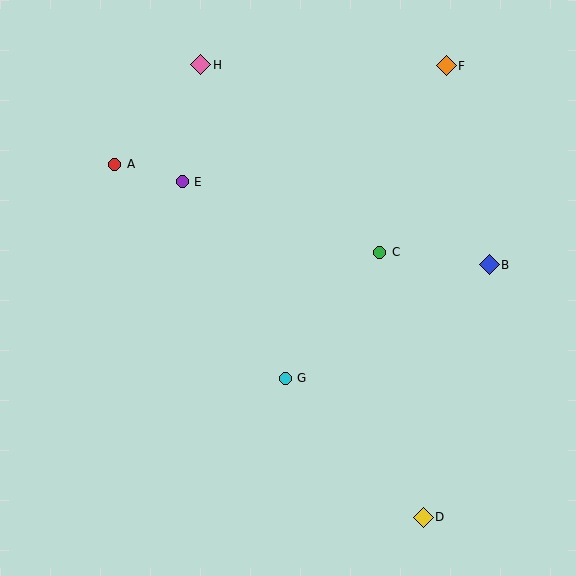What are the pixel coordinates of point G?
Point G is at (285, 378).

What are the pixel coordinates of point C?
Point C is at (380, 252).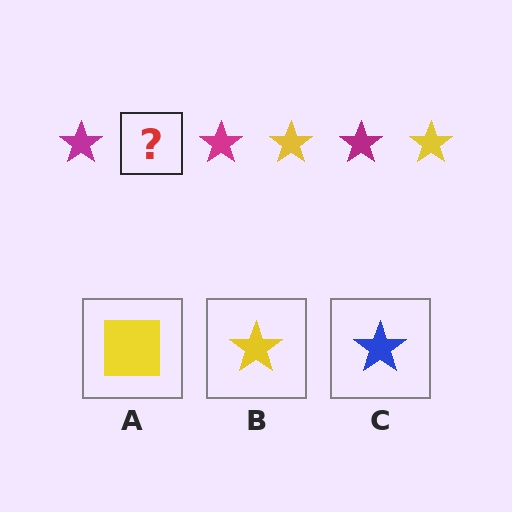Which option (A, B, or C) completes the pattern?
B.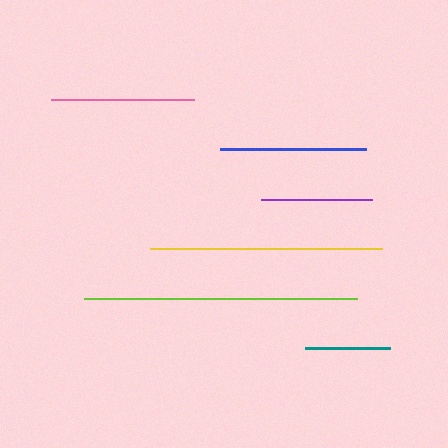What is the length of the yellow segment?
The yellow segment is approximately 232 pixels long.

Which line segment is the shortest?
The teal line is the shortest at approximately 86 pixels.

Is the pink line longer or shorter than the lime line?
The lime line is longer than the pink line.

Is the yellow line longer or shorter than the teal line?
The yellow line is longer than the teal line.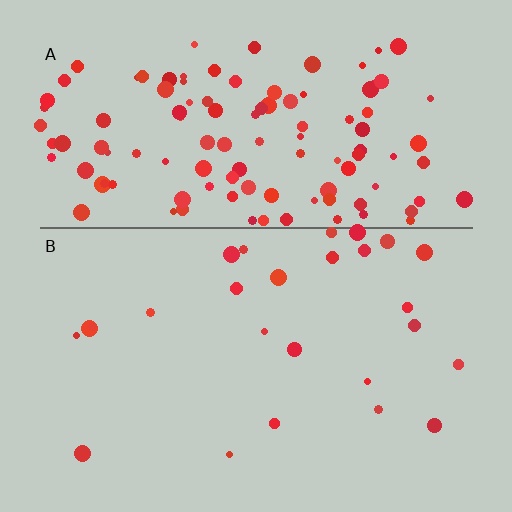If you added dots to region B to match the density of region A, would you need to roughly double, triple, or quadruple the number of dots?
Approximately quadruple.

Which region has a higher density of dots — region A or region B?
A (the top).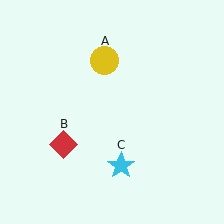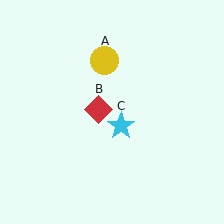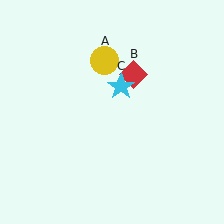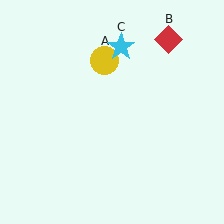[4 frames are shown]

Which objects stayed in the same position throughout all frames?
Yellow circle (object A) remained stationary.